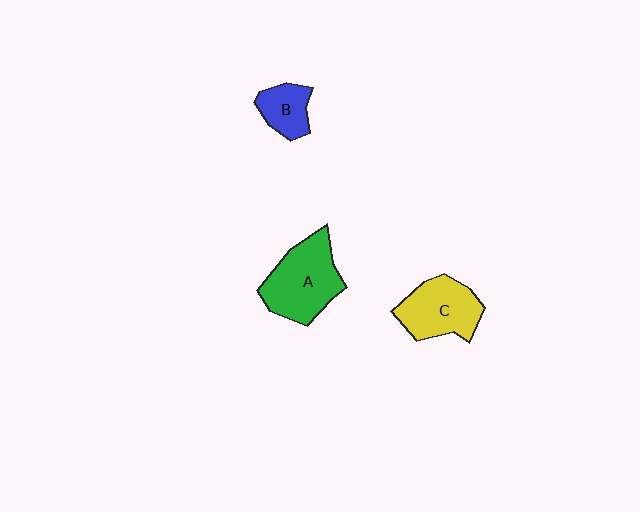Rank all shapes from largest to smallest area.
From largest to smallest: A (green), C (yellow), B (blue).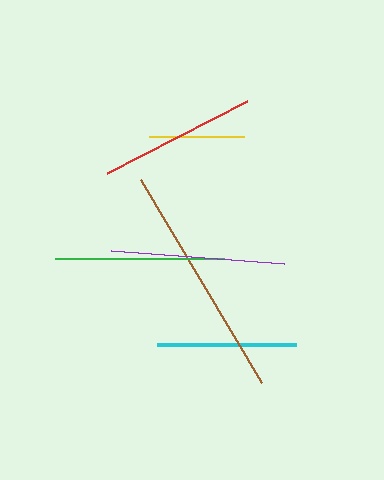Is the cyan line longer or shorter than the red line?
The red line is longer than the cyan line.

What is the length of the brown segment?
The brown segment is approximately 236 pixels long.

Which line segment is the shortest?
The yellow line is the shortest at approximately 95 pixels.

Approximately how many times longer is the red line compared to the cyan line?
The red line is approximately 1.1 times the length of the cyan line.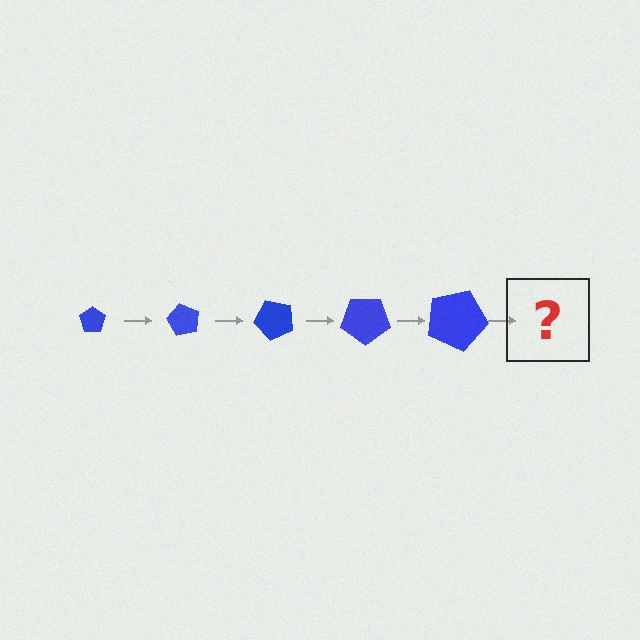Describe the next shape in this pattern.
It should be a pentagon, larger than the previous one and rotated 300 degrees from the start.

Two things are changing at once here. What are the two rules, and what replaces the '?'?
The two rules are that the pentagon grows larger each step and it rotates 60 degrees each step. The '?' should be a pentagon, larger than the previous one and rotated 300 degrees from the start.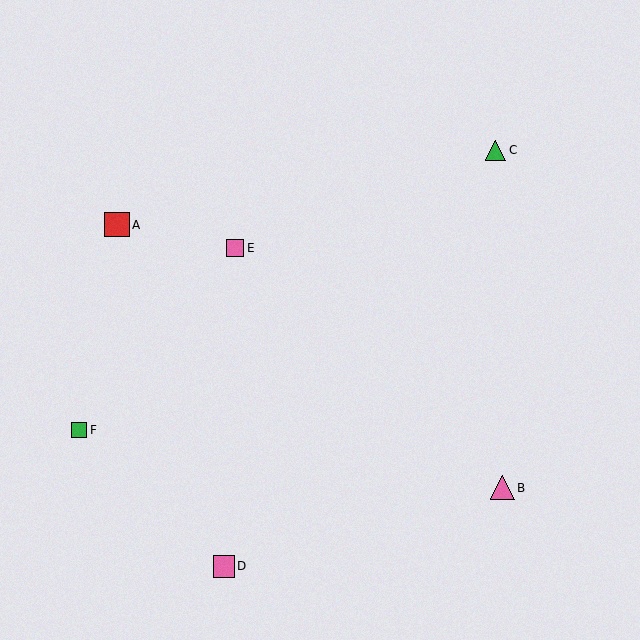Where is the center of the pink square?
The center of the pink square is at (235, 248).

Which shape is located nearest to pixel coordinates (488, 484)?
The pink triangle (labeled B) at (502, 488) is nearest to that location.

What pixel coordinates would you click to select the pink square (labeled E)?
Click at (235, 248) to select the pink square E.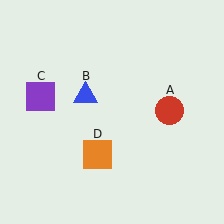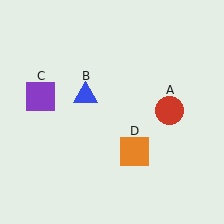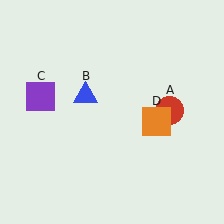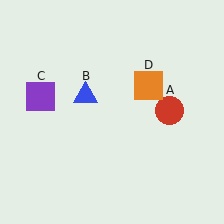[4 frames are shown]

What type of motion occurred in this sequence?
The orange square (object D) rotated counterclockwise around the center of the scene.